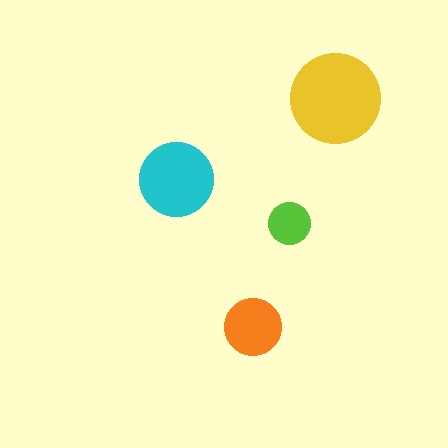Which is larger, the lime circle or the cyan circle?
The cyan one.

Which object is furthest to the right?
The yellow circle is rightmost.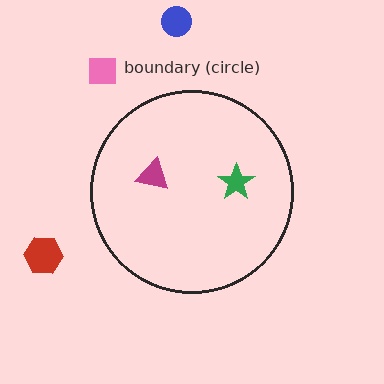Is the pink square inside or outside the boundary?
Outside.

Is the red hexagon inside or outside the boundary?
Outside.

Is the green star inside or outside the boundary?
Inside.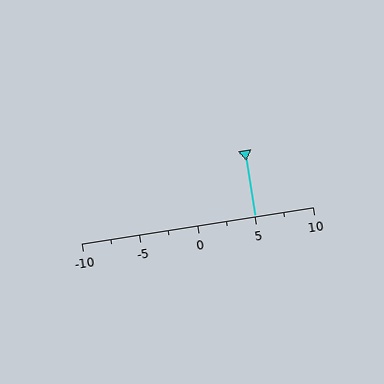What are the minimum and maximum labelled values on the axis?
The axis runs from -10 to 10.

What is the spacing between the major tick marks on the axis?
The major ticks are spaced 5 apart.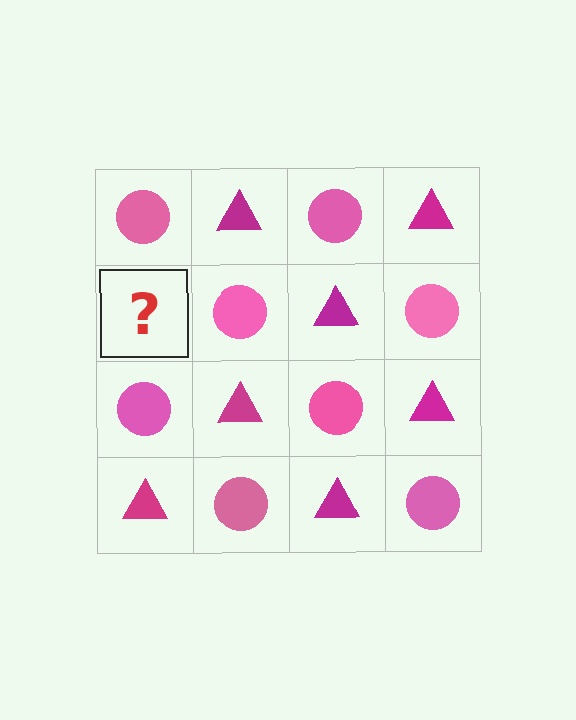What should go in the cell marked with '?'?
The missing cell should contain a magenta triangle.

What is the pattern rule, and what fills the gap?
The rule is that it alternates pink circle and magenta triangle in a checkerboard pattern. The gap should be filled with a magenta triangle.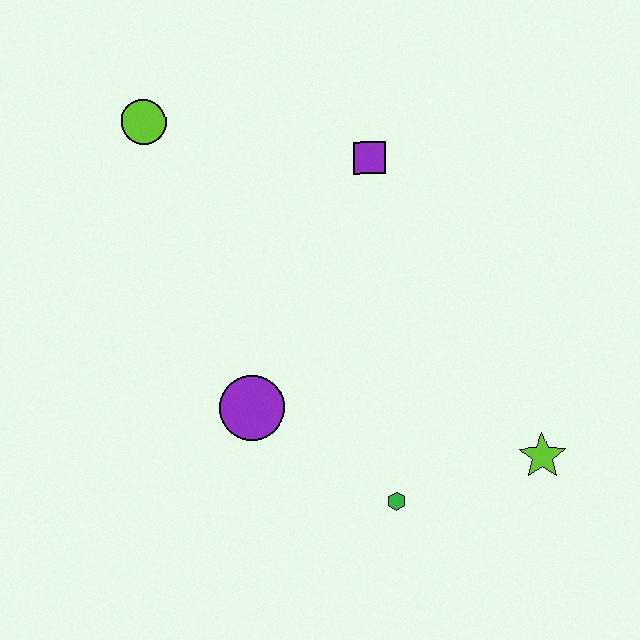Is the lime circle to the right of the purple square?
No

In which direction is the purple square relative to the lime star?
The purple square is above the lime star.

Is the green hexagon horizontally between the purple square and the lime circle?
No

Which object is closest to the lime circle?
The purple square is closest to the lime circle.